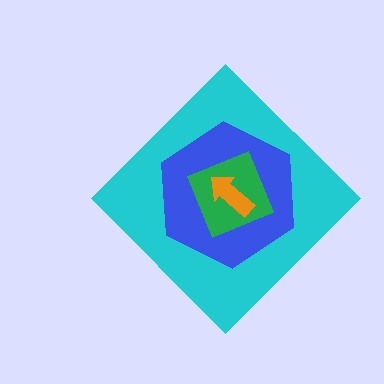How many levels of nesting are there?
4.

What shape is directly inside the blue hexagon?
The green square.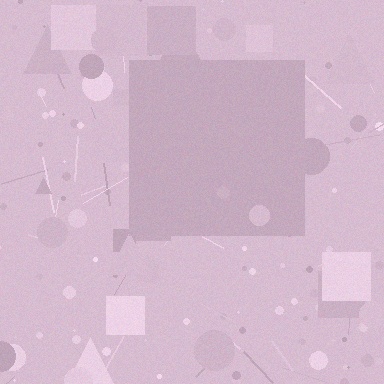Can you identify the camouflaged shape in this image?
The camouflaged shape is a square.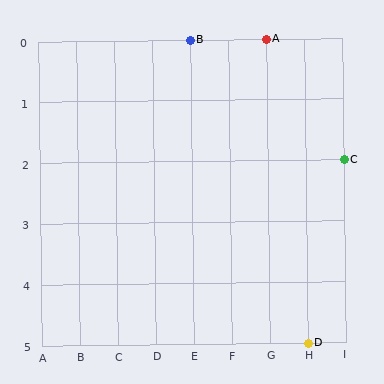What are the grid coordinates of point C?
Point C is at grid coordinates (I, 2).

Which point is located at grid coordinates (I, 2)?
Point C is at (I, 2).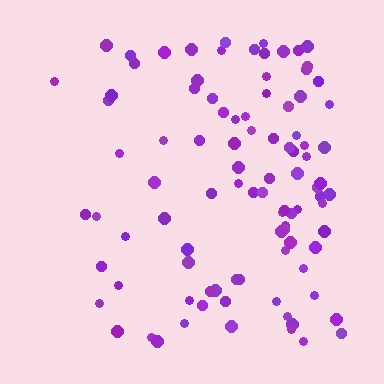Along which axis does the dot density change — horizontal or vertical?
Horizontal.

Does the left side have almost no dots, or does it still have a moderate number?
Still a moderate number, just noticeably fewer than the right.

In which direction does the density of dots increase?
From left to right, with the right side densest.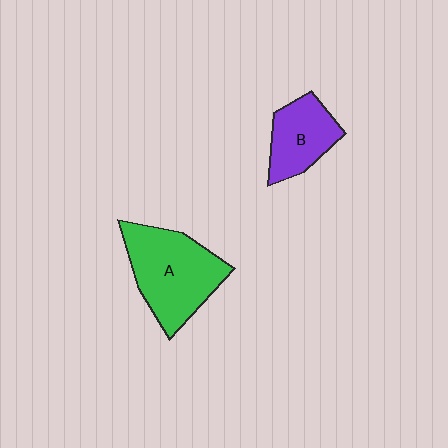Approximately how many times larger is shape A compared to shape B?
Approximately 1.7 times.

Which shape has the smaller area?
Shape B (purple).